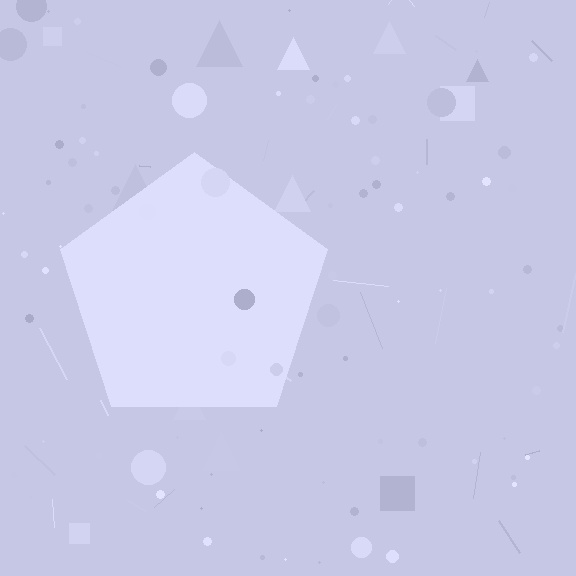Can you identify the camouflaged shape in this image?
The camouflaged shape is a pentagon.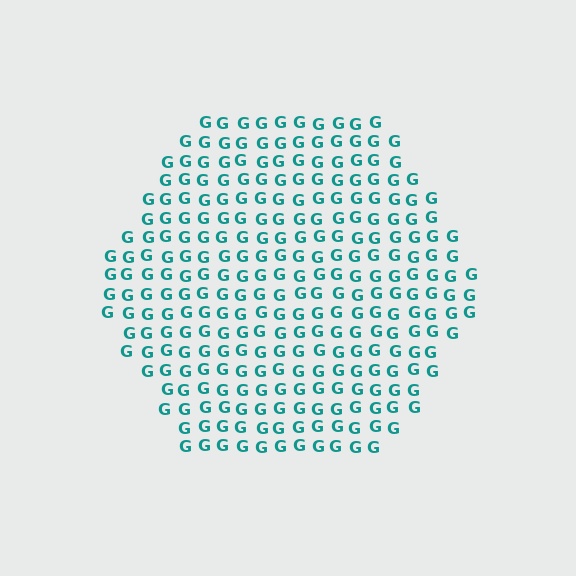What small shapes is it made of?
It is made of small letter G's.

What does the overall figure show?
The overall figure shows a hexagon.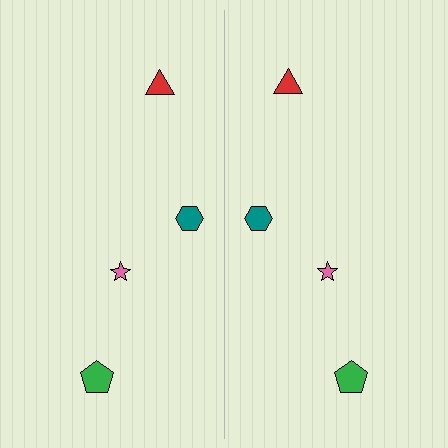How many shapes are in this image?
There are 8 shapes in this image.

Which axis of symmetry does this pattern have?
The pattern has a vertical axis of symmetry running through the center of the image.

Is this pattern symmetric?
Yes, this pattern has bilateral (reflection) symmetry.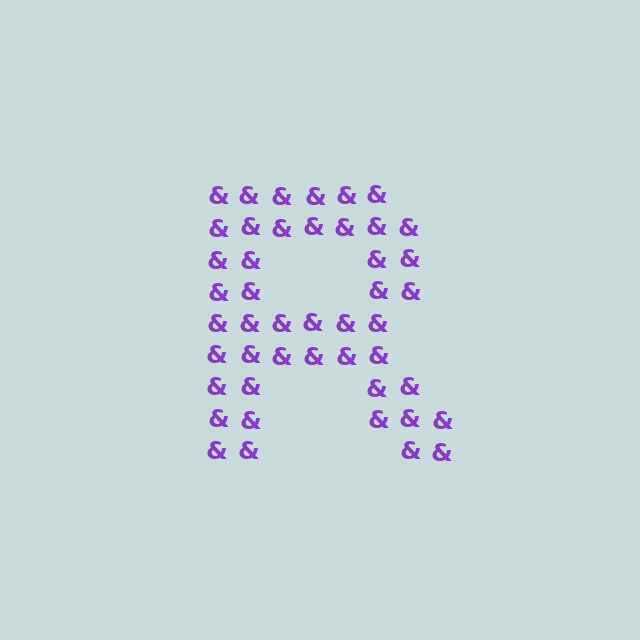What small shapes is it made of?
It is made of small ampersands.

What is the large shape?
The large shape is the letter R.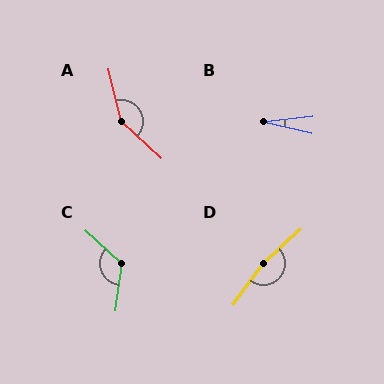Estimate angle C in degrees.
Approximately 124 degrees.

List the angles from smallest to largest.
B (21°), C (124°), A (146°), D (170°).